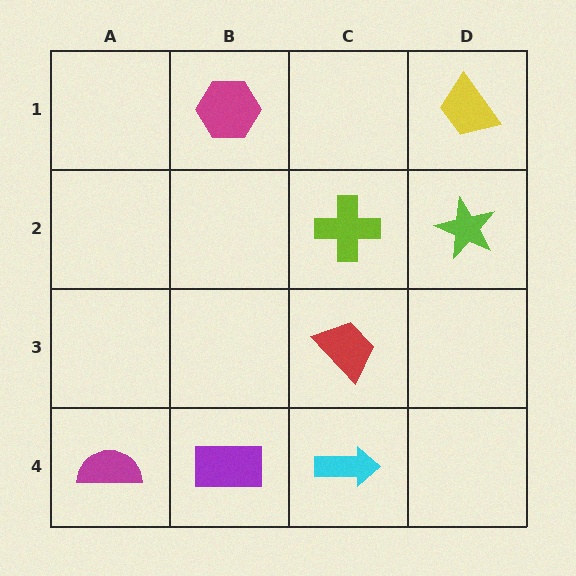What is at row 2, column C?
A lime cross.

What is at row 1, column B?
A magenta hexagon.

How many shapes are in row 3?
1 shape.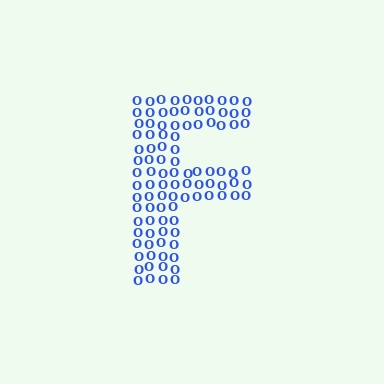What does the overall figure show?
The overall figure shows the letter F.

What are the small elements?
The small elements are letter O's.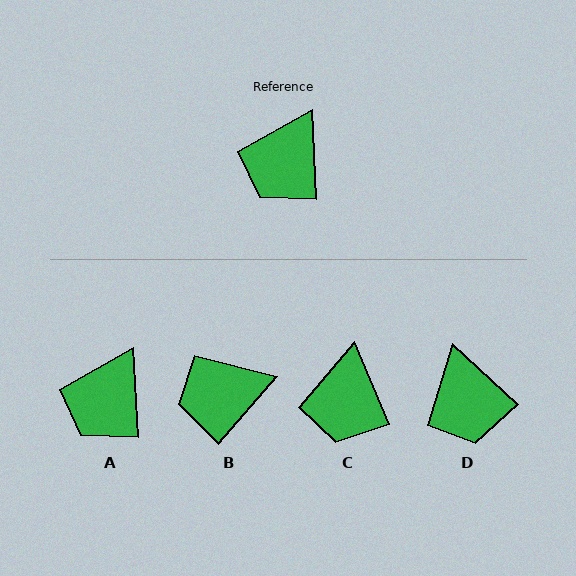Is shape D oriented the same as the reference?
No, it is off by about 44 degrees.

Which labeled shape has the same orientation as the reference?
A.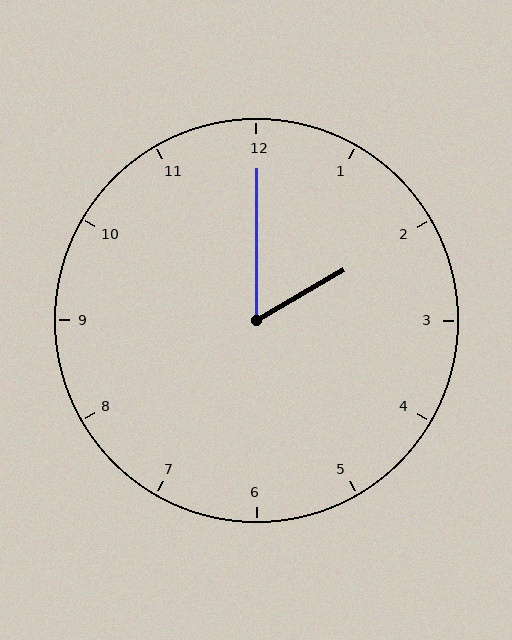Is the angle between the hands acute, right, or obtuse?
It is acute.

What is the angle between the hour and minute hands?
Approximately 60 degrees.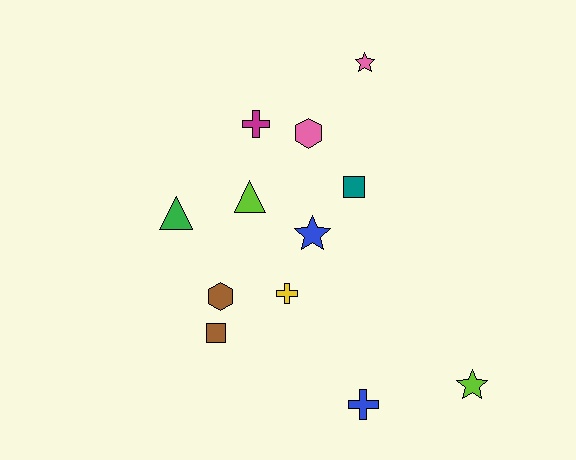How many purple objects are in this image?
There are no purple objects.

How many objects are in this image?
There are 12 objects.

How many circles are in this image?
There are no circles.